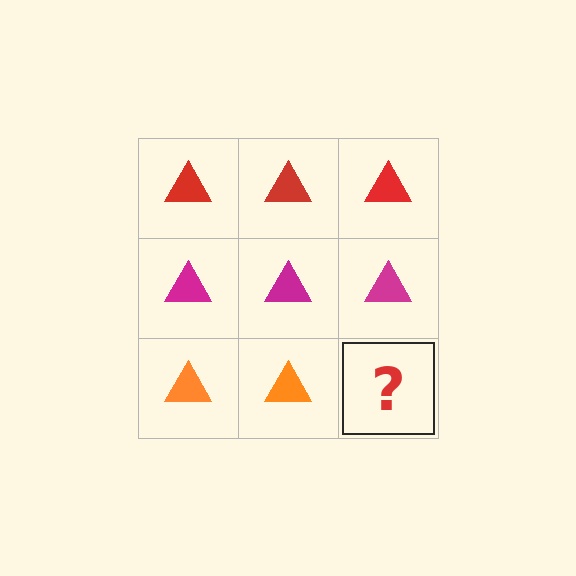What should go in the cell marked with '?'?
The missing cell should contain an orange triangle.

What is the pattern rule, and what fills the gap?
The rule is that each row has a consistent color. The gap should be filled with an orange triangle.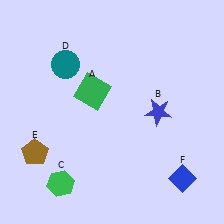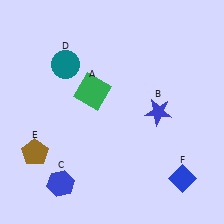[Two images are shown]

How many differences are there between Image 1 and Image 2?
There is 1 difference between the two images.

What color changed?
The hexagon (C) changed from green in Image 1 to blue in Image 2.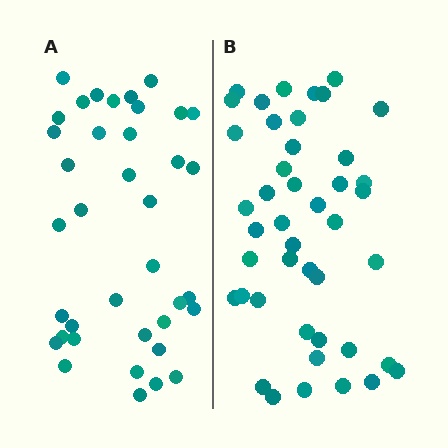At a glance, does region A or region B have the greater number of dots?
Region B (the right region) has more dots.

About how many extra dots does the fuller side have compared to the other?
Region B has about 6 more dots than region A.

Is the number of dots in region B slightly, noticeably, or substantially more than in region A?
Region B has only slightly more — the two regions are fairly close. The ratio is roughly 1.2 to 1.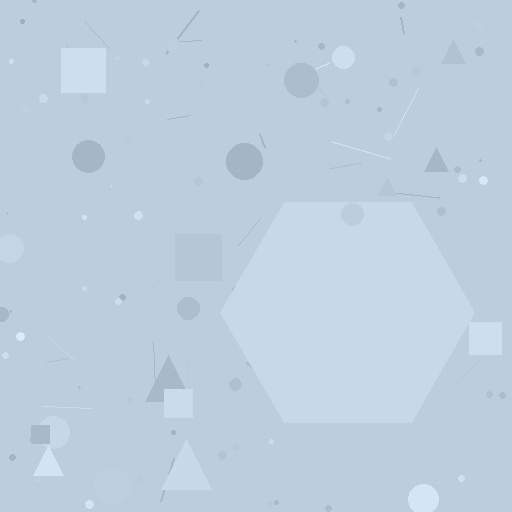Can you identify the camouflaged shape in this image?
The camouflaged shape is a hexagon.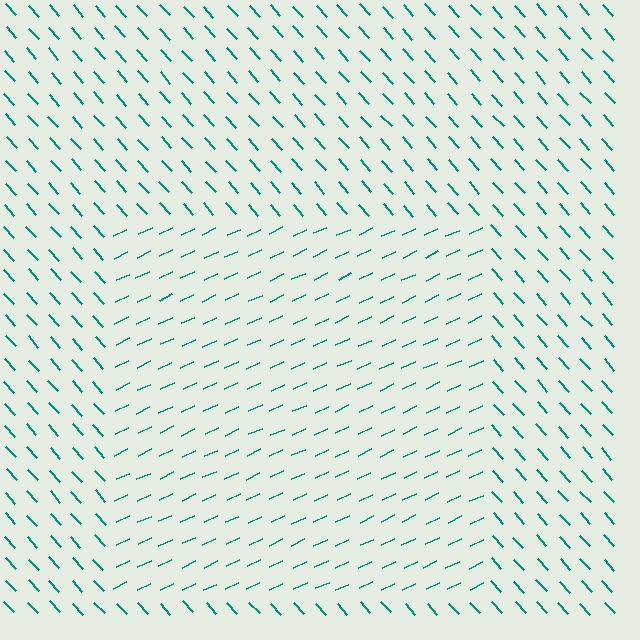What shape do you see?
I see a rectangle.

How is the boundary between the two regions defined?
The boundary is defined purely by a change in line orientation (approximately 73 degrees difference). All lines are the same color and thickness.